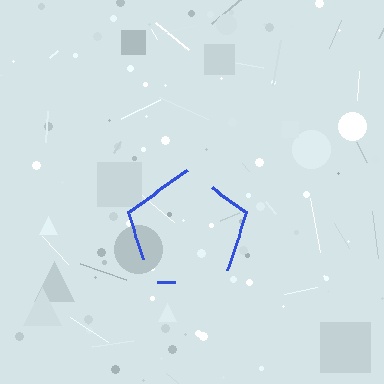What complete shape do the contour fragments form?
The contour fragments form a pentagon.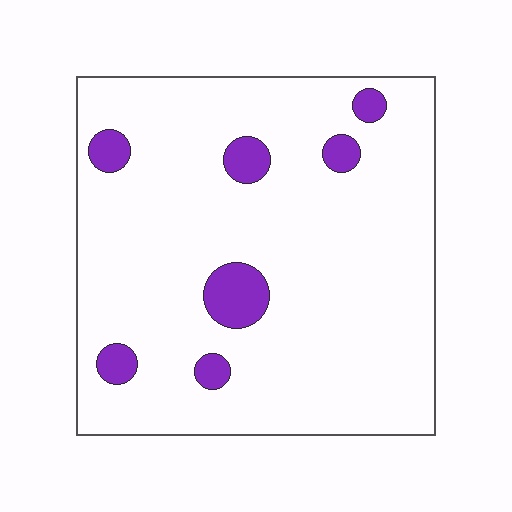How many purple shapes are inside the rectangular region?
7.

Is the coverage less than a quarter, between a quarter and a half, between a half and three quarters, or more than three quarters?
Less than a quarter.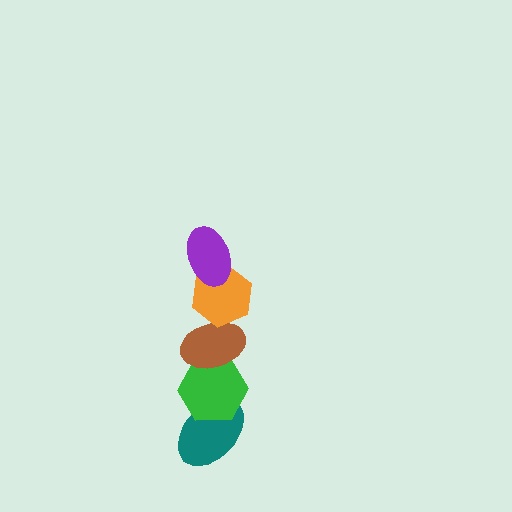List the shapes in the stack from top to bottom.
From top to bottom: the purple ellipse, the orange hexagon, the brown ellipse, the green hexagon, the teal ellipse.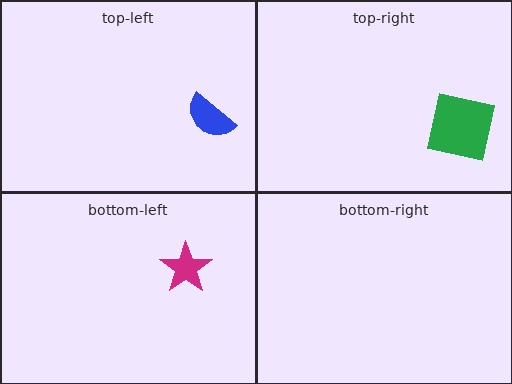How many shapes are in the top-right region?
1.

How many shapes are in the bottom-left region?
1.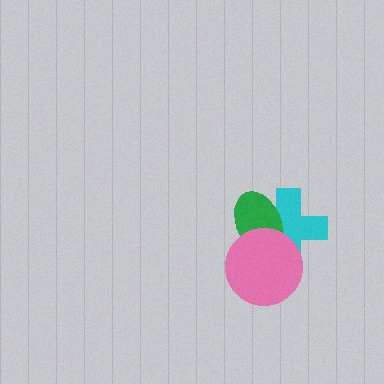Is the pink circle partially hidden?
No, no other shape covers it.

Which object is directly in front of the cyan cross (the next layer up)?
The green ellipse is directly in front of the cyan cross.